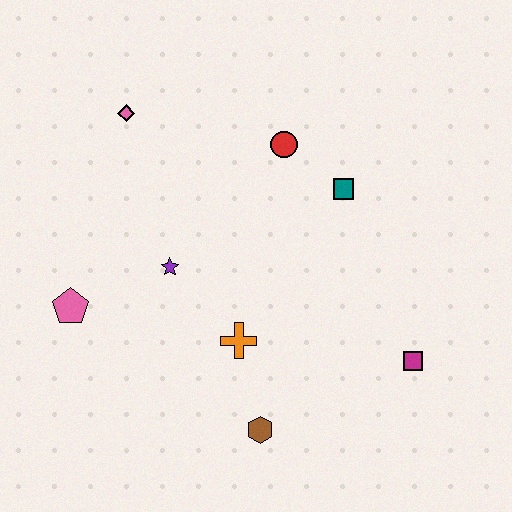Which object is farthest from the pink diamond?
The magenta square is farthest from the pink diamond.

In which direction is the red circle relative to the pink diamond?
The red circle is to the right of the pink diamond.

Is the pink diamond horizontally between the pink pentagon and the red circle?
Yes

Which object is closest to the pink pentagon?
The purple star is closest to the pink pentagon.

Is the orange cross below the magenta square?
No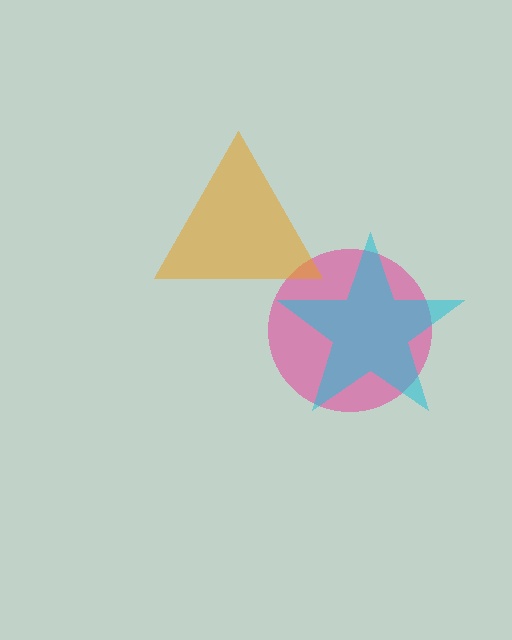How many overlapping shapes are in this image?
There are 3 overlapping shapes in the image.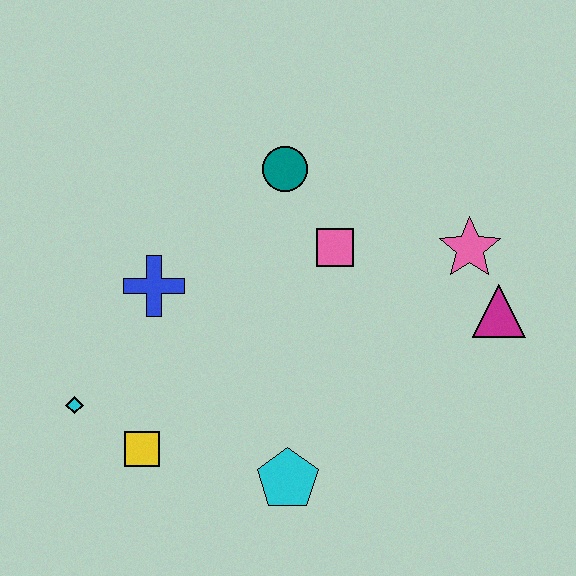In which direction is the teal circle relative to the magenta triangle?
The teal circle is to the left of the magenta triangle.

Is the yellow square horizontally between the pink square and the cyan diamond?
Yes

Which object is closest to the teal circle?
The pink square is closest to the teal circle.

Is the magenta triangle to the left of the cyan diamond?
No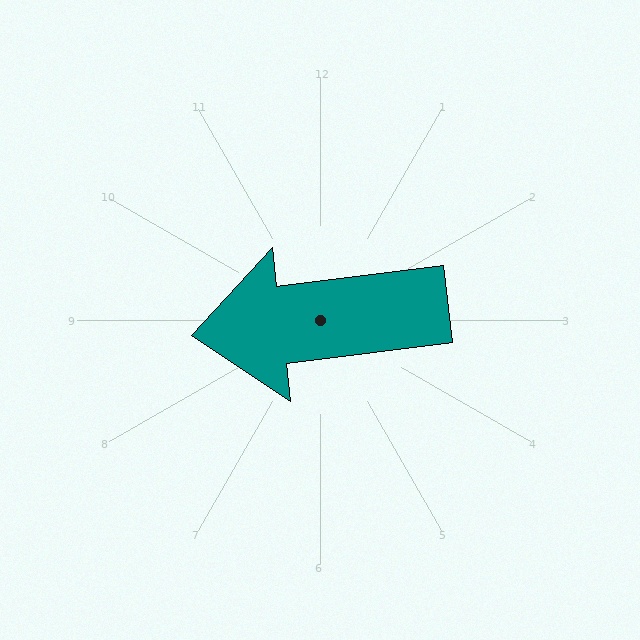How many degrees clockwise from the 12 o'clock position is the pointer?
Approximately 263 degrees.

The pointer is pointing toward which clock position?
Roughly 9 o'clock.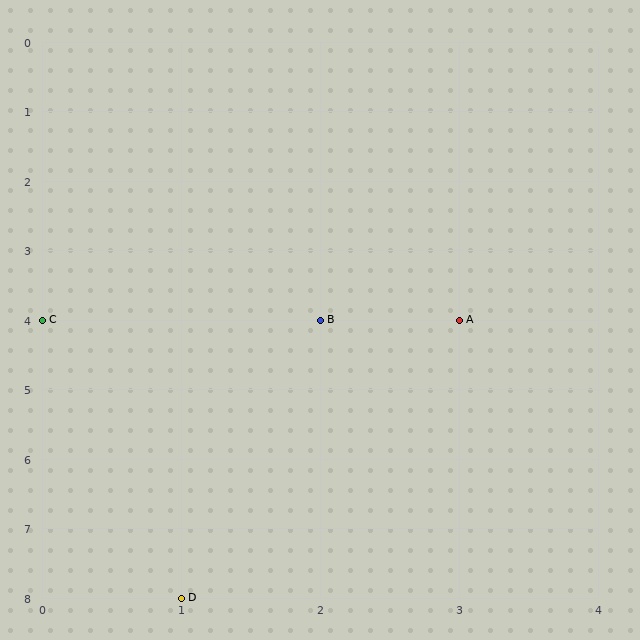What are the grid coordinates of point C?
Point C is at grid coordinates (0, 4).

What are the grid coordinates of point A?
Point A is at grid coordinates (3, 4).